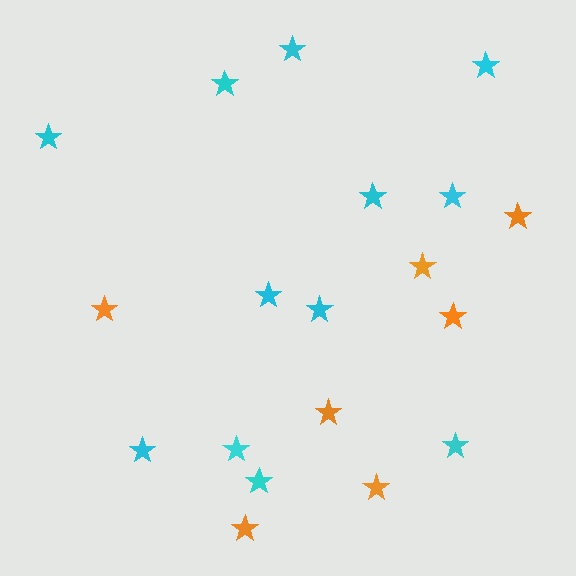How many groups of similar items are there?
There are 2 groups: one group of orange stars (7) and one group of cyan stars (12).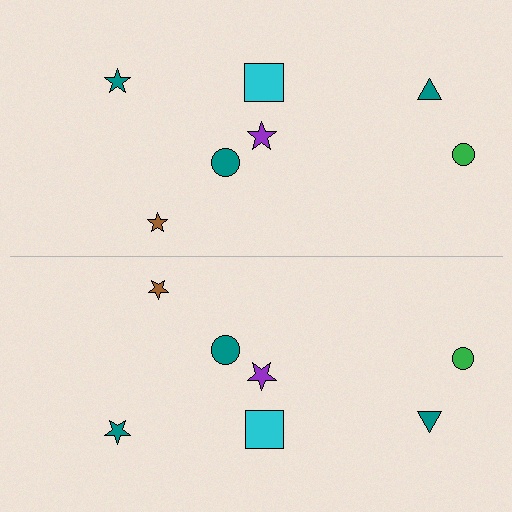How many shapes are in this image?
There are 14 shapes in this image.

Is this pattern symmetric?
Yes, this pattern has bilateral (reflection) symmetry.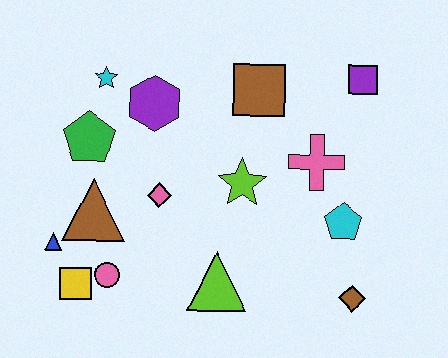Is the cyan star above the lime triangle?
Yes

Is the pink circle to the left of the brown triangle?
No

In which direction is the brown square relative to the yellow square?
The brown square is above the yellow square.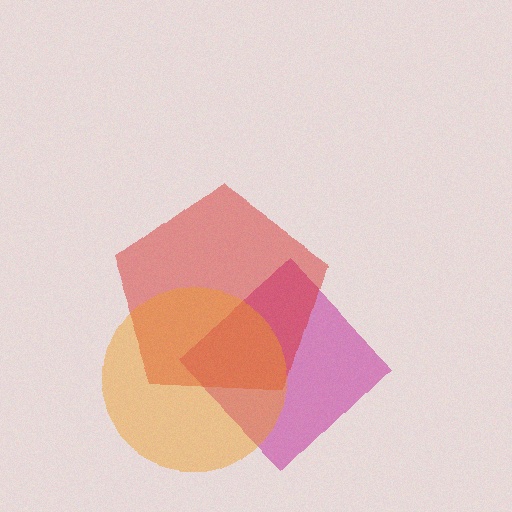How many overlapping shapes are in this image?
There are 3 overlapping shapes in the image.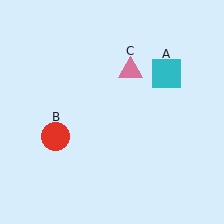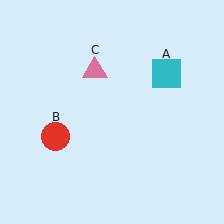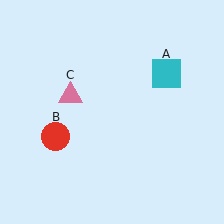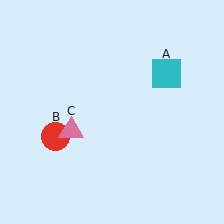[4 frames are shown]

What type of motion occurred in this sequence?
The pink triangle (object C) rotated counterclockwise around the center of the scene.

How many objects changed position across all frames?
1 object changed position: pink triangle (object C).